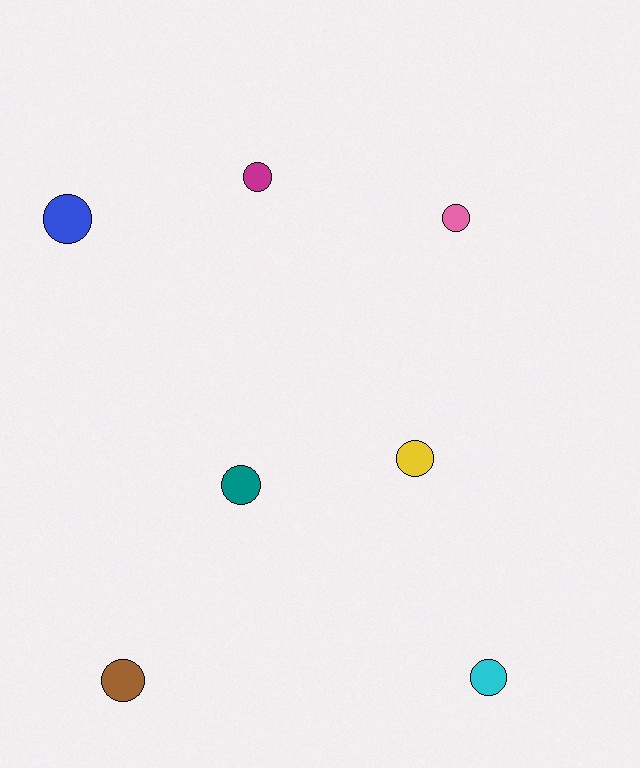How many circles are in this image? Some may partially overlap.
There are 7 circles.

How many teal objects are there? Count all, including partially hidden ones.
There is 1 teal object.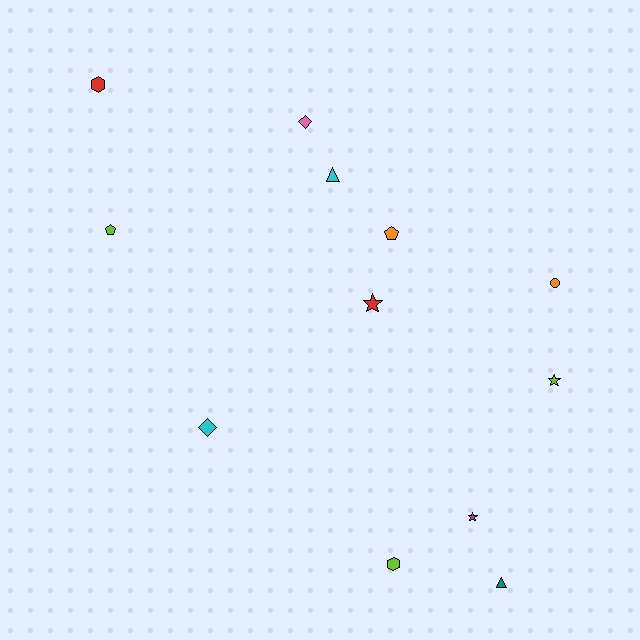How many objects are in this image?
There are 12 objects.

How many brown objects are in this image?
There are no brown objects.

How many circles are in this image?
There is 1 circle.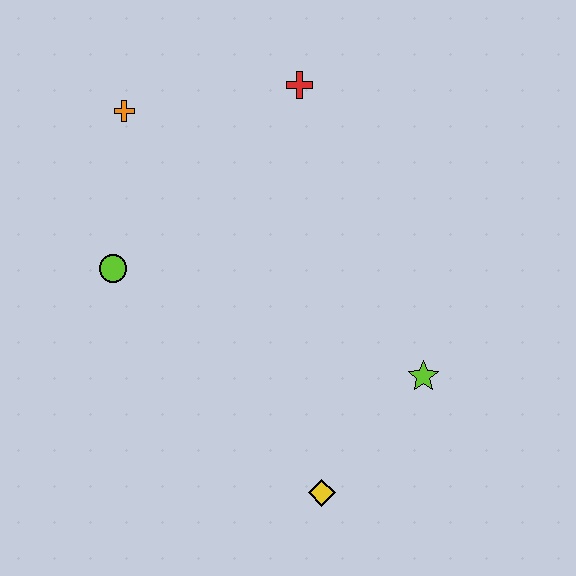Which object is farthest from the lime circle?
The lime star is farthest from the lime circle.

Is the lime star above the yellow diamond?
Yes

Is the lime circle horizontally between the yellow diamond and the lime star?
No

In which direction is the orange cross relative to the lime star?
The orange cross is to the left of the lime star.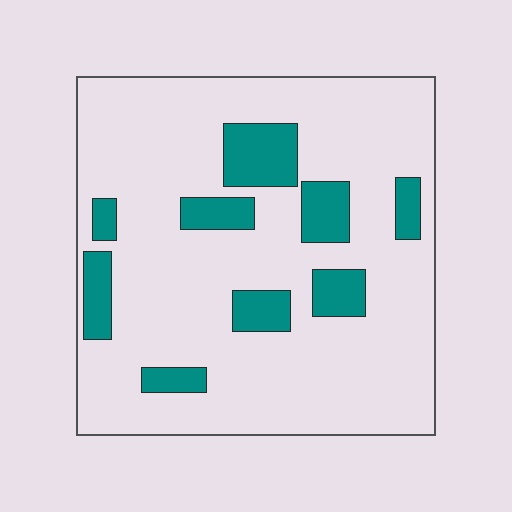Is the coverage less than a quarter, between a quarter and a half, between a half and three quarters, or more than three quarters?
Less than a quarter.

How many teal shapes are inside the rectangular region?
9.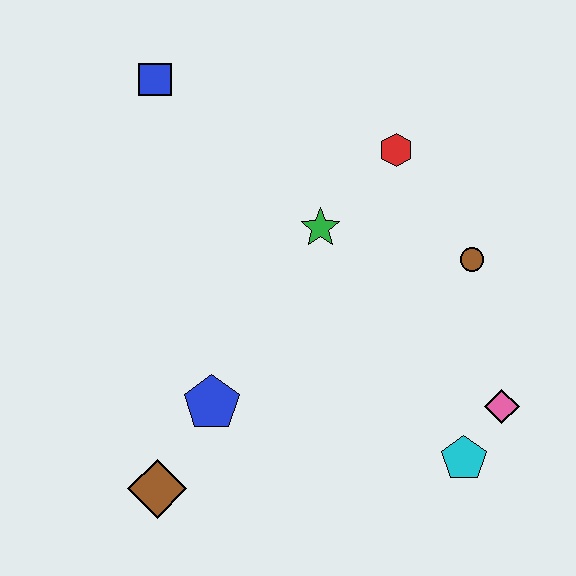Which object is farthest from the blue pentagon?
The blue square is farthest from the blue pentagon.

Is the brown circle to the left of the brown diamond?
No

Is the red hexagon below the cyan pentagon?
No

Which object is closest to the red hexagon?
The green star is closest to the red hexagon.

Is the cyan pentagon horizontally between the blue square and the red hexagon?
No